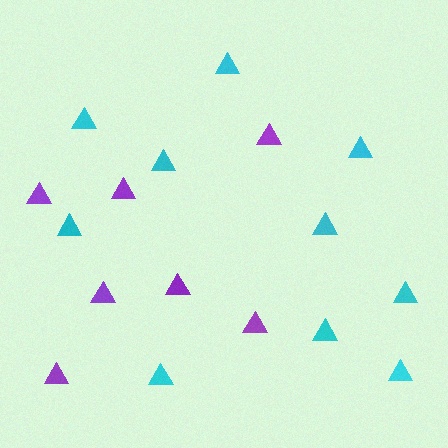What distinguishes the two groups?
There are 2 groups: one group of purple triangles (7) and one group of cyan triangles (10).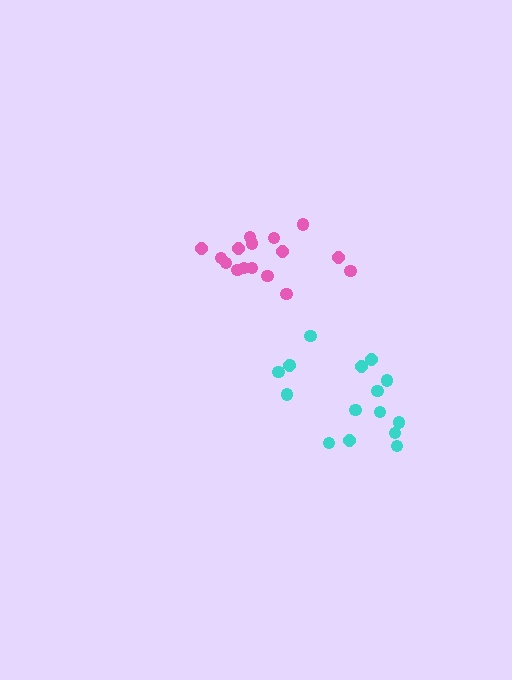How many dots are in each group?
Group 1: 16 dots, Group 2: 16 dots (32 total).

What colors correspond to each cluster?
The clusters are colored: pink, cyan.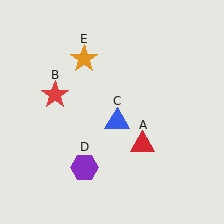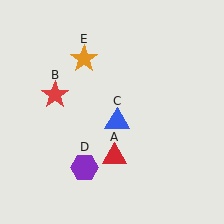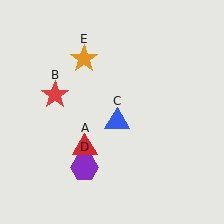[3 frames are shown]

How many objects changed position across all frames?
1 object changed position: red triangle (object A).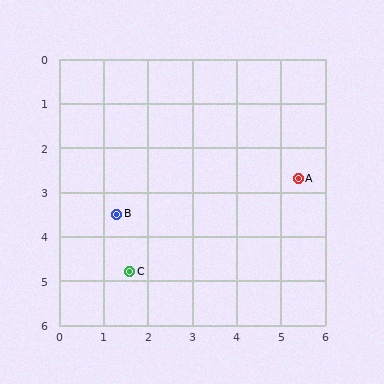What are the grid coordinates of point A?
Point A is at approximately (5.4, 2.7).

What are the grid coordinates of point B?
Point B is at approximately (1.3, 3.5).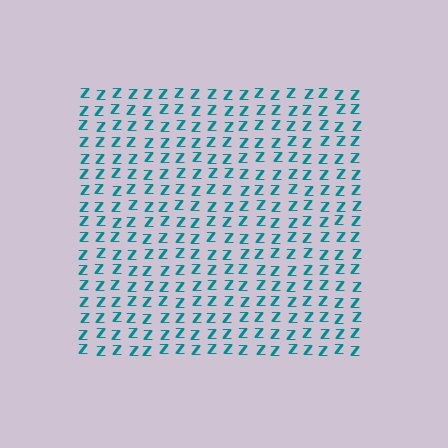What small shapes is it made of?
It is made of small letter Z's.